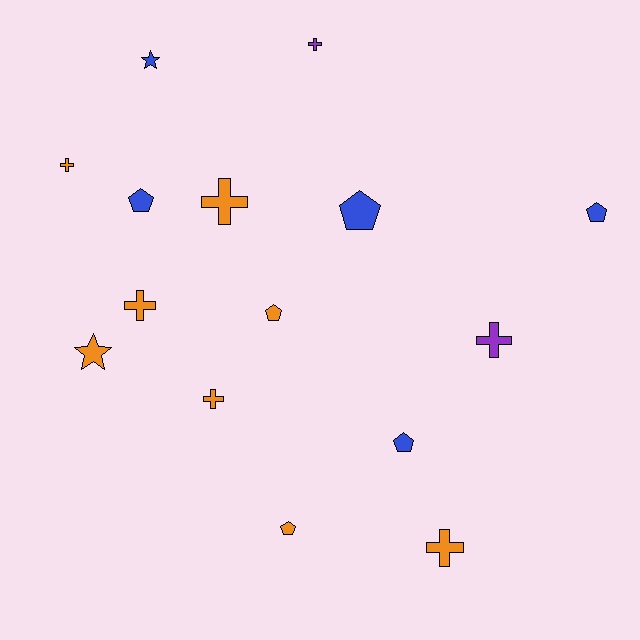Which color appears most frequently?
Orange, with 8 objects.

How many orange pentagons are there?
There are 2 orange pentagons.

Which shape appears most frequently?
Cross, with 7 objects.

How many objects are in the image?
There are 15 objects.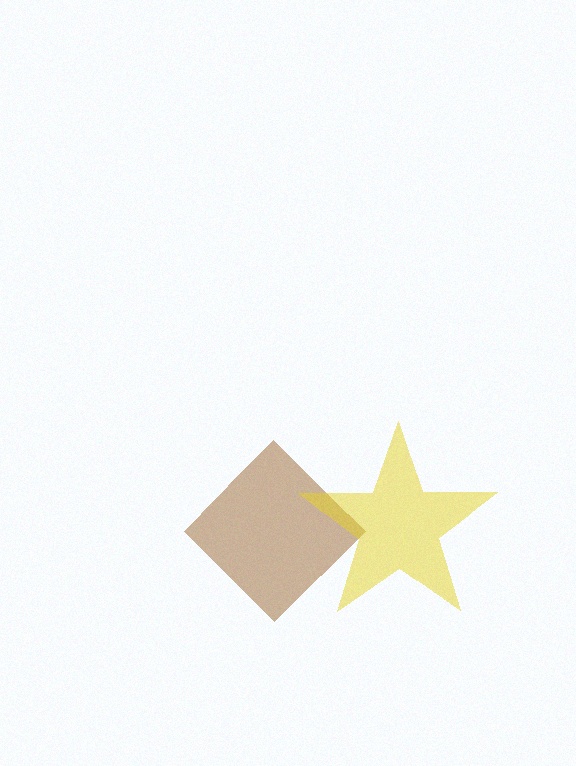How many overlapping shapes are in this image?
There are 2 overlapping shapes in the image.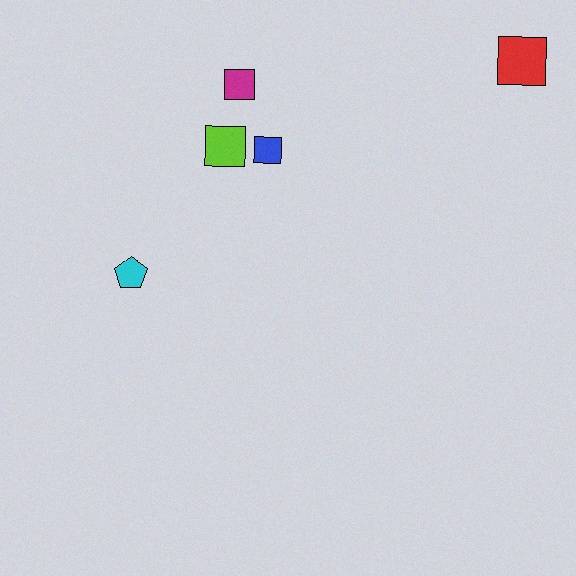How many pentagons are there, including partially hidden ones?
There is 1 pentagon.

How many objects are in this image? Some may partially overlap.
There are 5 objects.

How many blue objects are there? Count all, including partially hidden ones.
There is 1 blue object.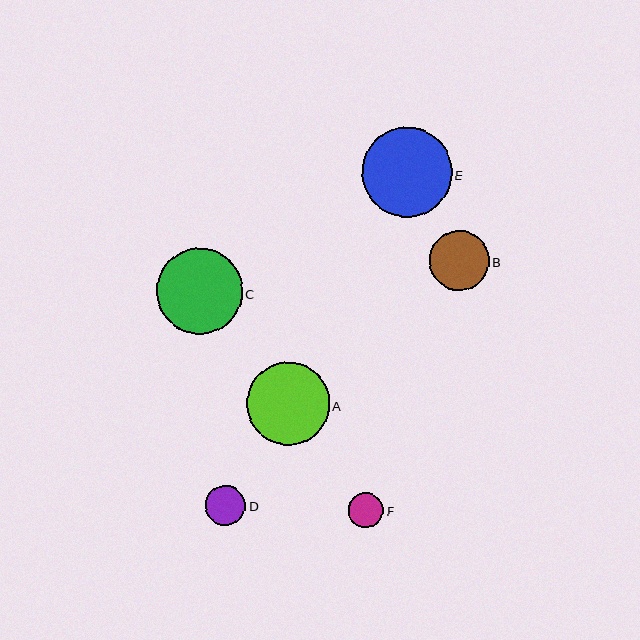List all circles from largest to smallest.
From largest to smallest: E, C, A, B, D, F.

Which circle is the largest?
Circle E is the largest with a size of approximately 90 pixels.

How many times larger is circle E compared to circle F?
Circle E is approximately 2.5 times the size of circle F.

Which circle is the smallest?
Circle F is the smallest with a size of approximately 36 pixels.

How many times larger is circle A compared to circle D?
Circle A is approximately 2.1 times the size of circle D.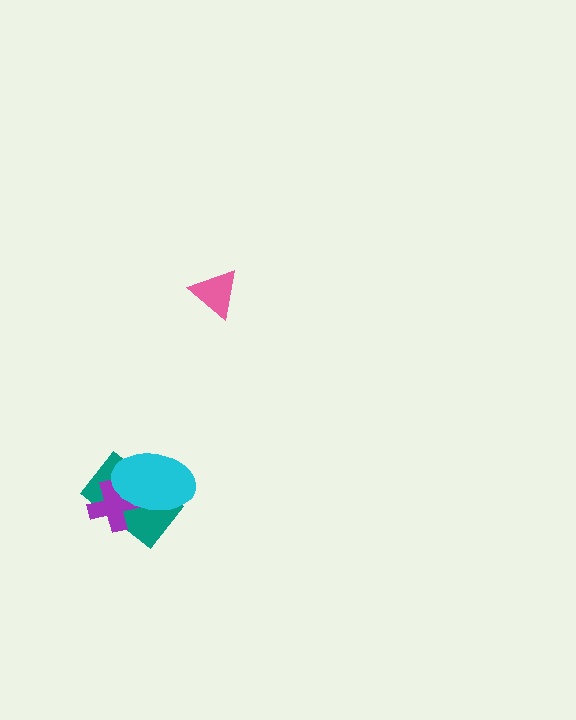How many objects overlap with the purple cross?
2 objects overlap with the purple cross.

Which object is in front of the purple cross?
The cyan ellipse is in front of the purple cross.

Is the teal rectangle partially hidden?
Yes, it is partially covered by another shape.